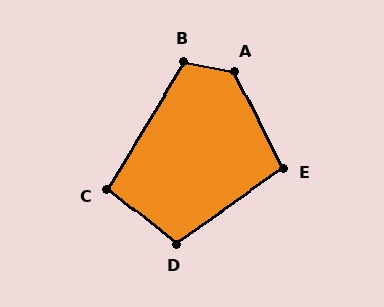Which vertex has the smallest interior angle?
C, at approximately 97 degrees.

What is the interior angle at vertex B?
Approximately 110 degrees (obtuse).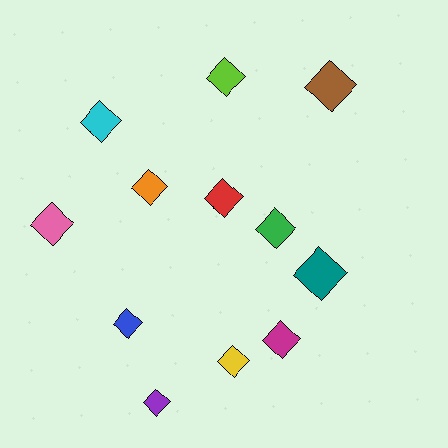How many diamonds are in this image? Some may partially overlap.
There are 12 diamonds.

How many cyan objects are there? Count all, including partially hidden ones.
There is 1 cyan object.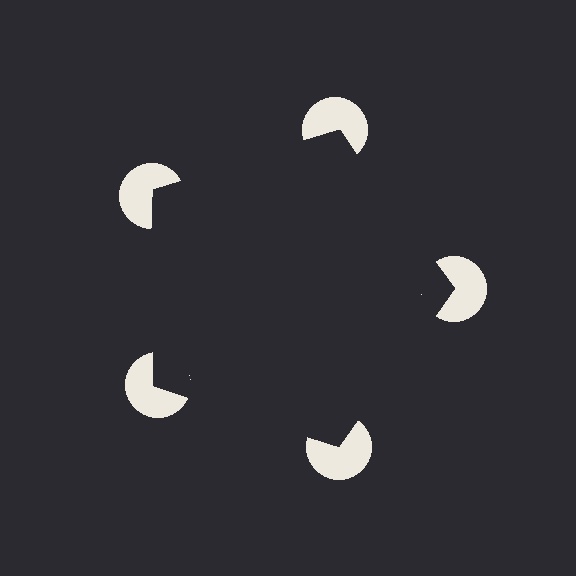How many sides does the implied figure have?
5 sides.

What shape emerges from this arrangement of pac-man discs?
An illusory pentagon — its edges are inferred from the aligned wedge cuts in the pac-man discs, not physically drawn.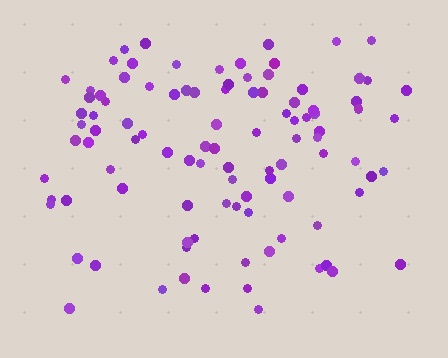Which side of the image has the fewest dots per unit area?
The bottom.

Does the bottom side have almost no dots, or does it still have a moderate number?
Still a moderate number, just noticeably fewer than the top.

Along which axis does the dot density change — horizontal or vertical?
Vertical.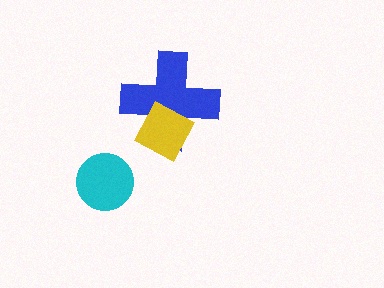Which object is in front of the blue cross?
The yellow diamond is in front of the blue cross.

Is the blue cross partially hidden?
Yes, it is partially covered by another shape.